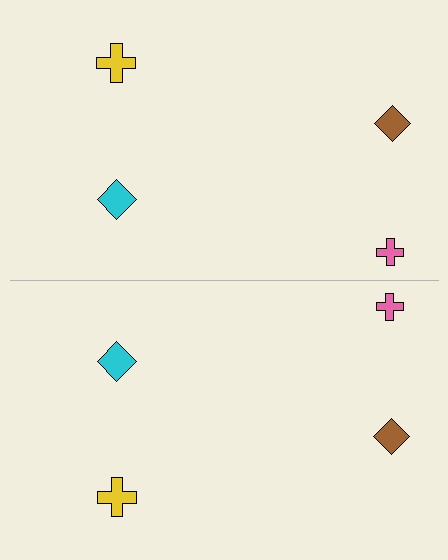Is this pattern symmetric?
Yes, this pattern has bilateral (reflection) symmetry.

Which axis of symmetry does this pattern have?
The pattern has a horizontal axis of symmetry running through the center of the image.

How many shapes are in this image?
There are 8 shapes in this image.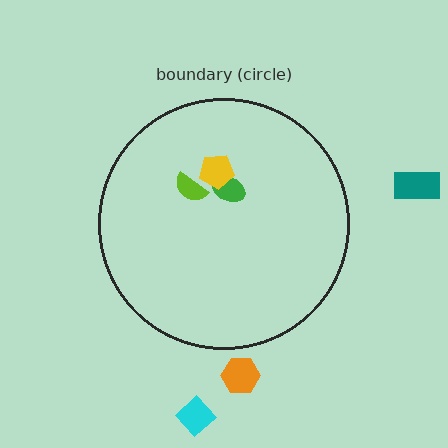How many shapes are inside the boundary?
3 inside, 3 outside.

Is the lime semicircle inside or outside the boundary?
Inside.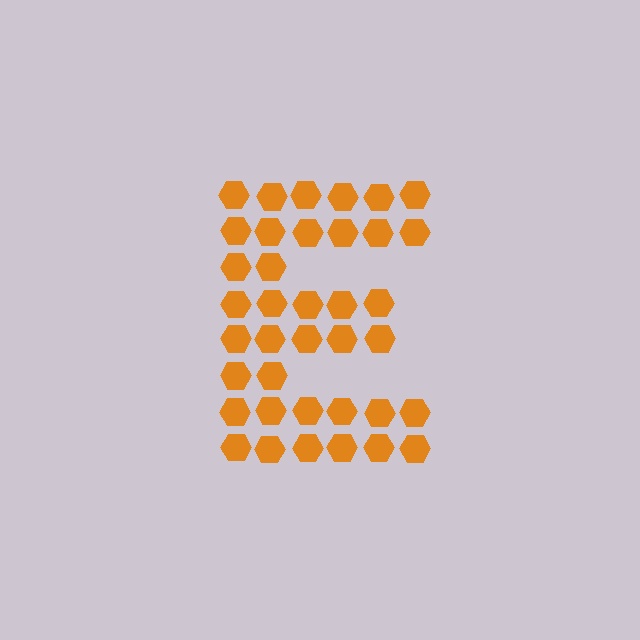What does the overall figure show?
The overall figure shows the letter E.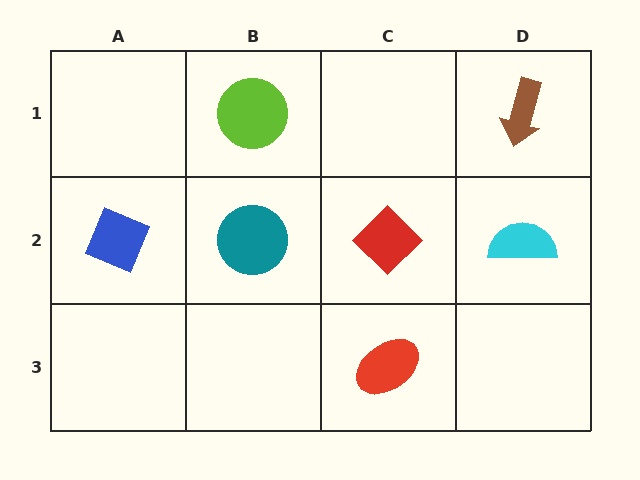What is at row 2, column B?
A teal circle.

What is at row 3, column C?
A red ellipse.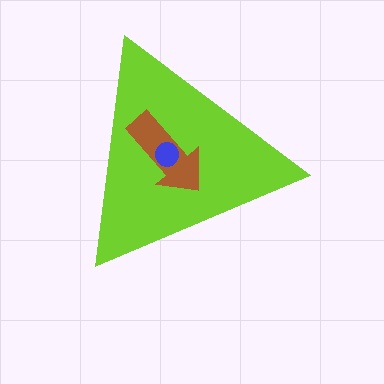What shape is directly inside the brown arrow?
The blue circle.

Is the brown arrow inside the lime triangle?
Yes.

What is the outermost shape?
The lime triangle.